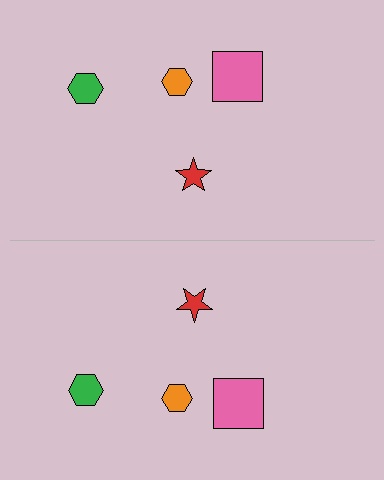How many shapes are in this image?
There are 8 shapes in this image.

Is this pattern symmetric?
Yes, this pattern has bilateral (reflection) symmetry.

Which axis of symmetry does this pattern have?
The pattern has a horizontal axis of symmetry running through the center of the image.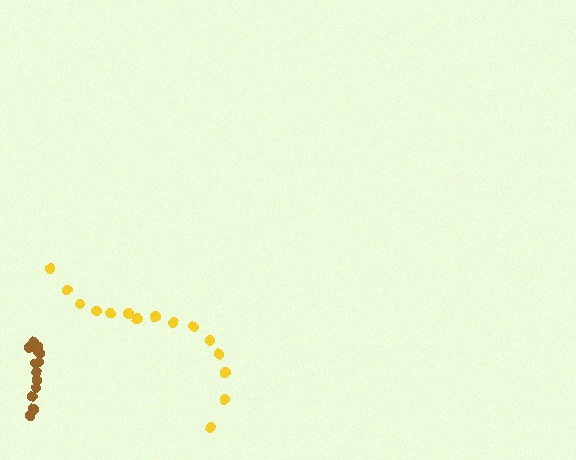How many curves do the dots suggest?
There are 2 distinct paths.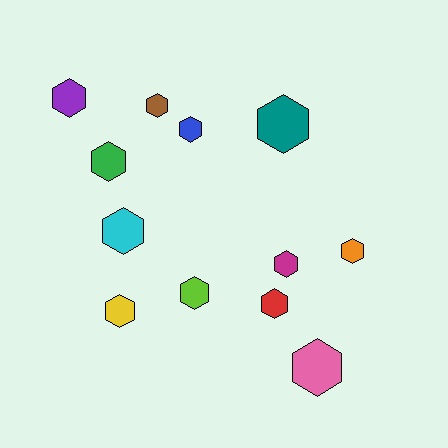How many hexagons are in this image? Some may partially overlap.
There are 12 hexagons.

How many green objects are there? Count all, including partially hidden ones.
There is 1 green object.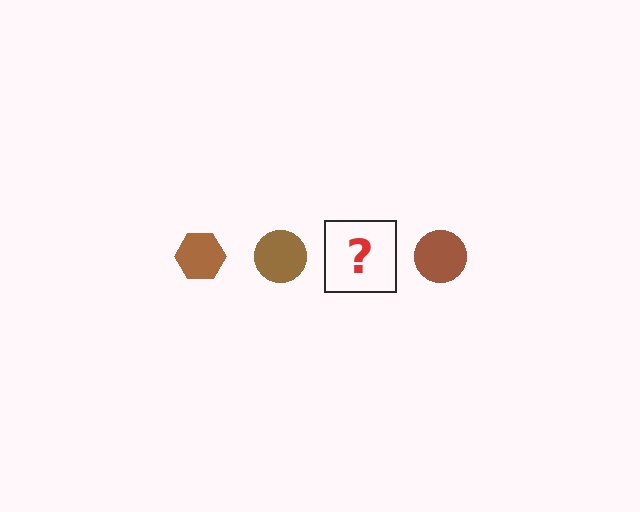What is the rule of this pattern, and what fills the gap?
The rule is that the pattern cycles through hexagon, circle shapes in brown. The gap should be filled with a brown hexagon.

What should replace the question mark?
The question mark should be replaced with a brown hexagon.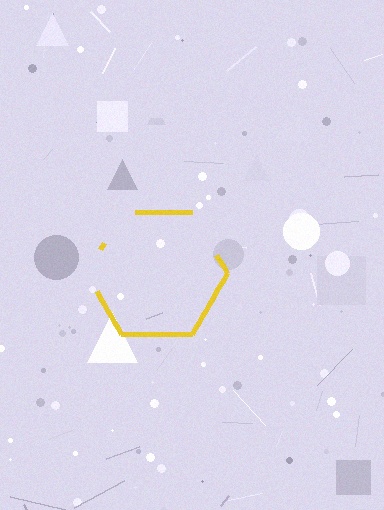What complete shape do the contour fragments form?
The contour fragments form a hexagon.